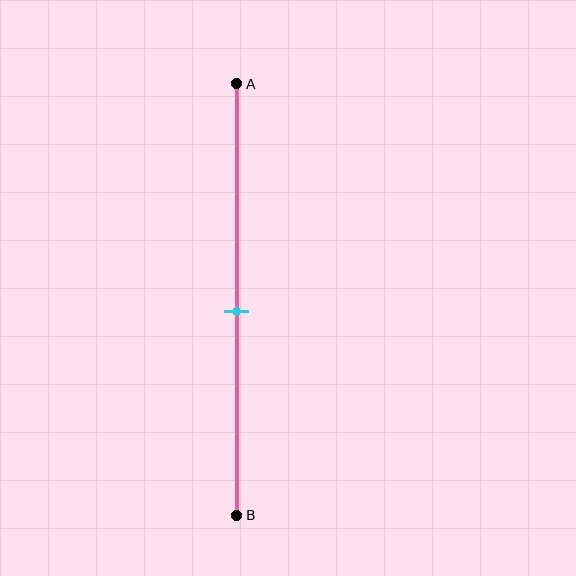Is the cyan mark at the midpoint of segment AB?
Yes, the mark is approximately at the midpoint.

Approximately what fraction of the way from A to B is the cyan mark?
The cyan mark is approximately 55% of the way from A to B.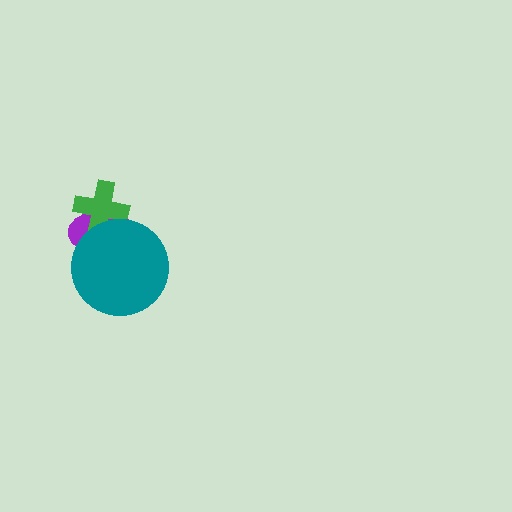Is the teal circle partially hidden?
No, no other shape covers it.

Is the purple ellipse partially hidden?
Yes, it is partially covered by another shape.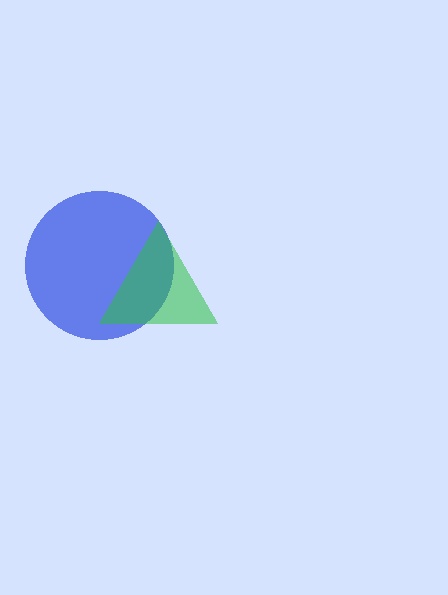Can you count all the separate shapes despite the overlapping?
Yes, there are 2 separate shapes.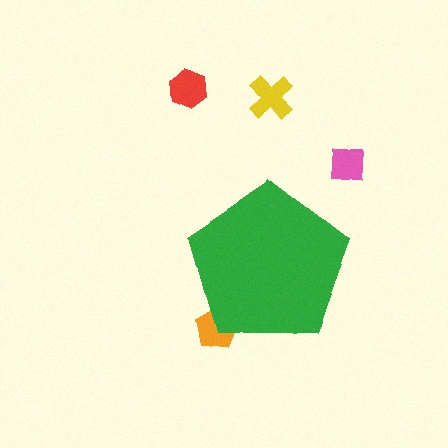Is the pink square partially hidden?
No, the pink square is fully visible.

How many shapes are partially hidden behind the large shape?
1 shape is partially hidden.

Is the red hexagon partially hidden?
No, the red hexagon is fully visible.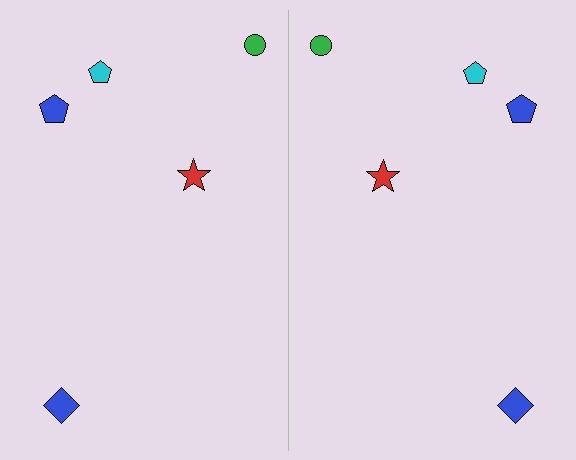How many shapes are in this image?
There are 10 shapes in this image.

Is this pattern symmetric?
Yes, this pattern has bilateral (reflection) symmetry.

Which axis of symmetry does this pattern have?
The pattern has a vertical axis of symmetry running through the center of the image.